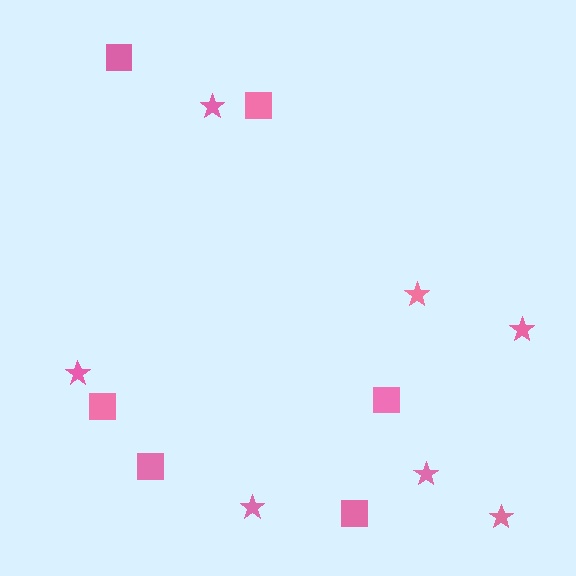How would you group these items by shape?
There are 2 groups: one group of squares (6) and one group of stars (7).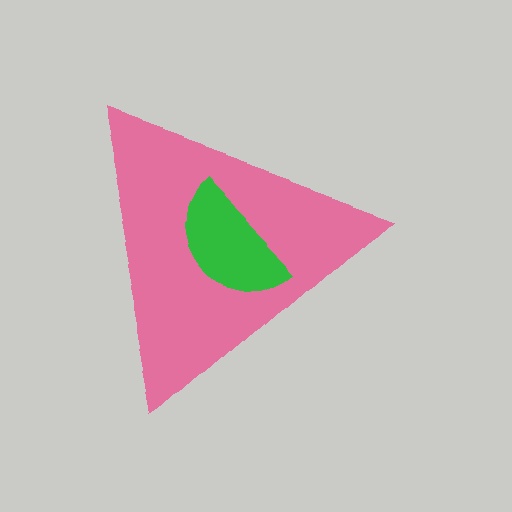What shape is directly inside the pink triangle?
The green semicircle.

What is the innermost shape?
The green semicircle.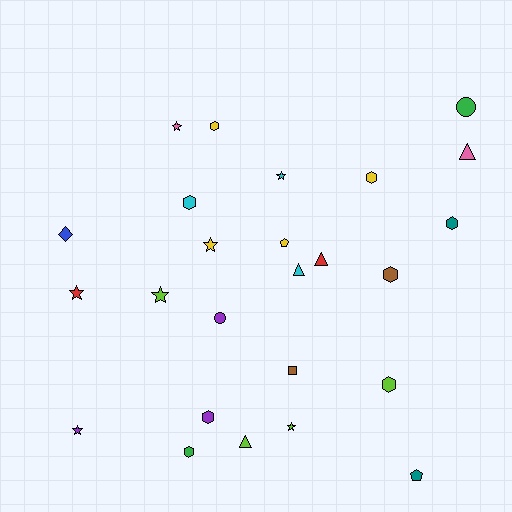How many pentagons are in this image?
There are 2 pentagons.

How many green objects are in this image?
There are 2 green objects.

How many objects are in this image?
There are 25 objects.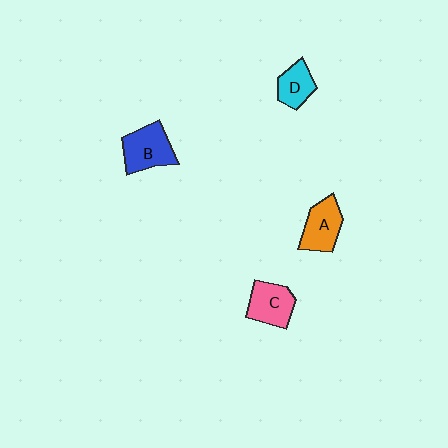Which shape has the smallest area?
Shape D (cyan).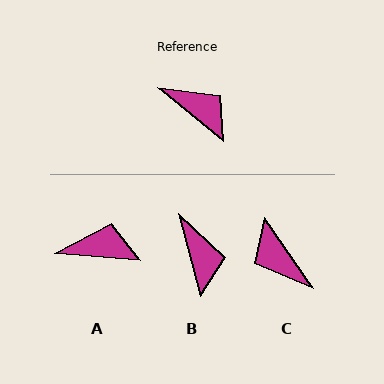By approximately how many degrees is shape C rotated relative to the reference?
Approximately 164 degrees counter-clockwise.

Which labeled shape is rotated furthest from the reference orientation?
C, about 164 degrees away.